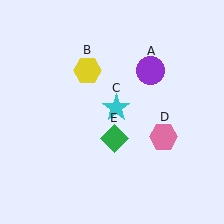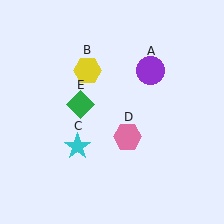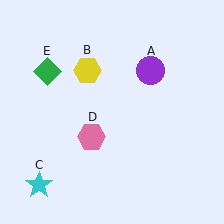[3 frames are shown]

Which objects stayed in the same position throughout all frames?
Purple circle (object A) and yellow hexagon (object B) remained stationary.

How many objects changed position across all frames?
3 objects changed position: cyan star (object C), pink hexagon (object D), green diamond (object E).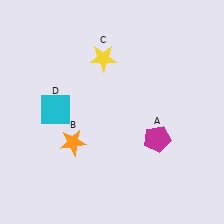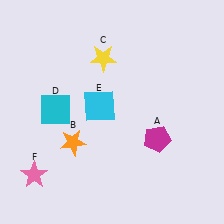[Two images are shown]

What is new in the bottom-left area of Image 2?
A pink star (F) was added in the bottom-left area of Image 2.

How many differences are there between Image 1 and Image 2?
There are 2 differences between the two images.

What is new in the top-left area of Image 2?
A cyan square (E) was added in the top-left area of Image 2.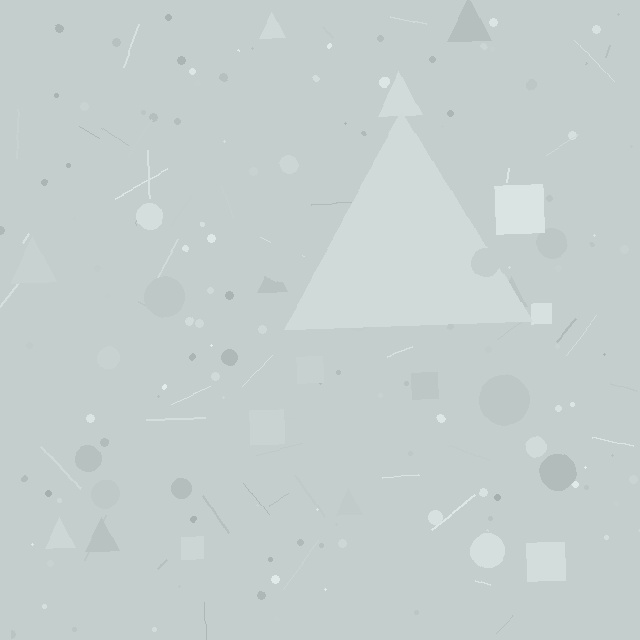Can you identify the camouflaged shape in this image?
The camouflaged shape is a triangle.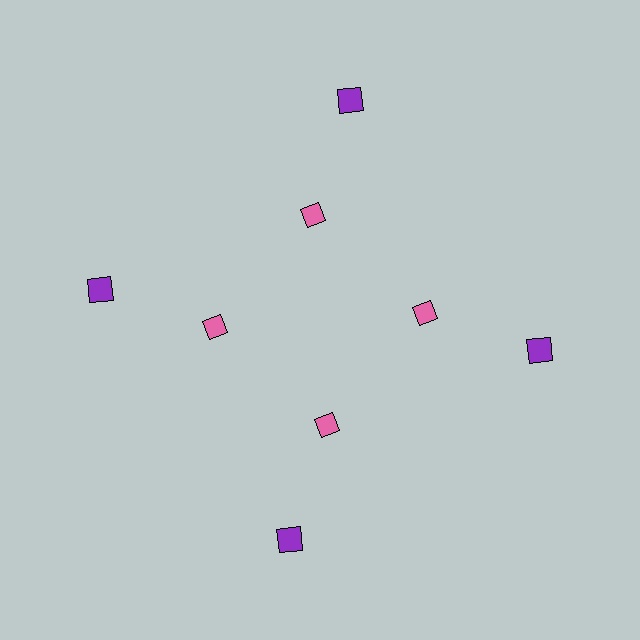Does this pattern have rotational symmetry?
Yes, this pattern has 4-fold rotational symmetry. It looks the same after rotating 90 degrees around the center.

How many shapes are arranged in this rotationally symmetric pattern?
There are 8 shapes, arranged in 4 groups of 2.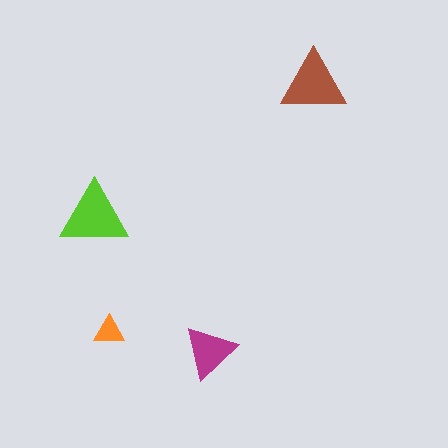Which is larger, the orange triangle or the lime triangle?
The lime one.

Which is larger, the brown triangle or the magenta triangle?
The brown one.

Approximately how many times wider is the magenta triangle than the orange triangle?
About 1.5 times wider.